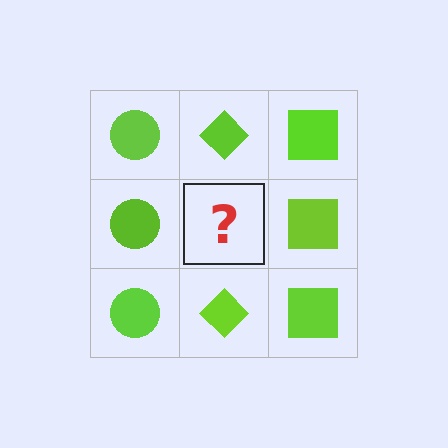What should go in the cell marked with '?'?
The missing cell should contain a lime diamond.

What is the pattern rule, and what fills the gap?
The rule is that each column has a consistent shape. The gap should be filled with a lime diamond.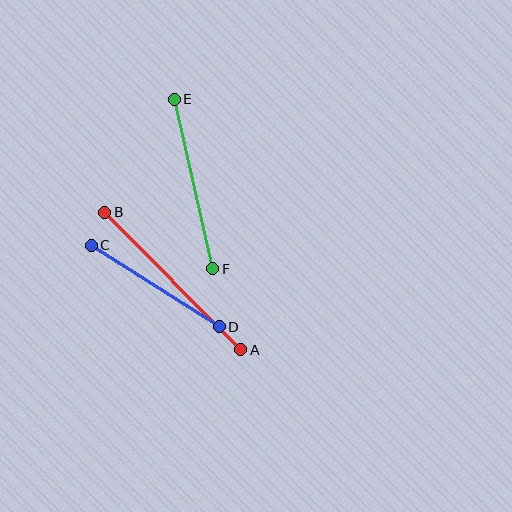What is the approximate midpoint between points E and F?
The midpoint is at approximately (193, 184) pixels.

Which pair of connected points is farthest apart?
Points A and B are farthest apart.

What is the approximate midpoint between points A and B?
The midpoint is at approximately (173, 281) pixels.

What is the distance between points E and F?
The distance is approximately 174 pixels.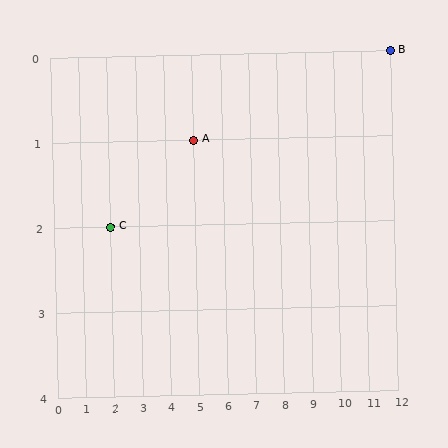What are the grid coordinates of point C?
Point C is at grid coordinates (2, 2).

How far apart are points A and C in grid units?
Points A and C are 3 columns and 1 row apart (about 3.2 grid units diagonally).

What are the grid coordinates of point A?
Point A is at grid coordinates (5, 1).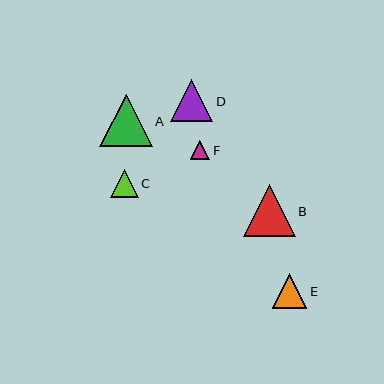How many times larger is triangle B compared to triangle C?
Triangle B is approximately 1.8 times the size of triangle C.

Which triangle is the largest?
Triangle A is the largest with a size of approximately 52 pixels.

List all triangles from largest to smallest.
From largest to smallest: A, B, D, E, C, F.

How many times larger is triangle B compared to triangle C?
Triangle B is approximately 1.8 times the size of triangle C.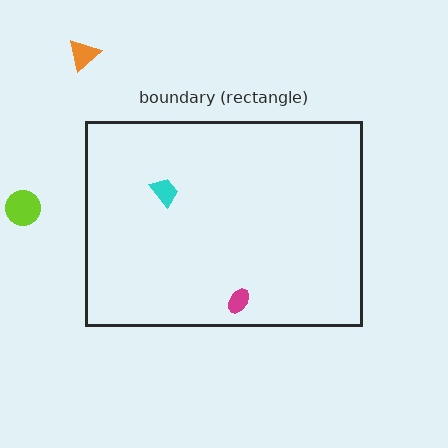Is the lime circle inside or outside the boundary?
Outside.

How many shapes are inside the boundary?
2 inside, 2 outside.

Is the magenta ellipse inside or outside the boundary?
Inside.